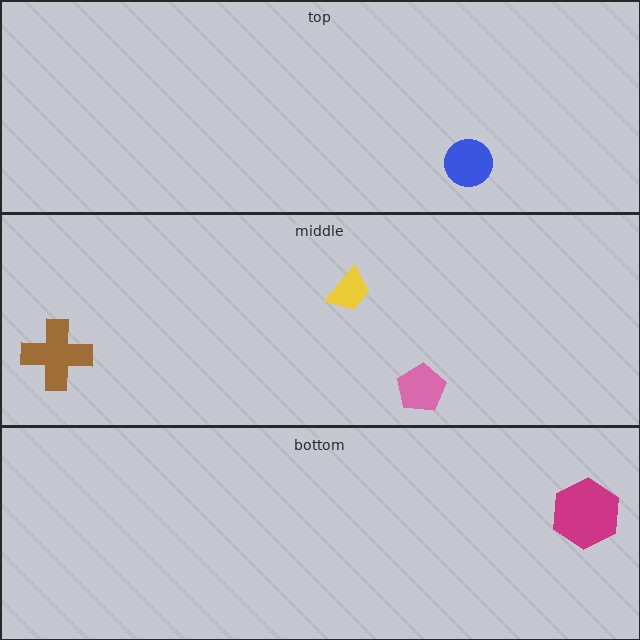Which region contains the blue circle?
The top region.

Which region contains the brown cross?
The middle region.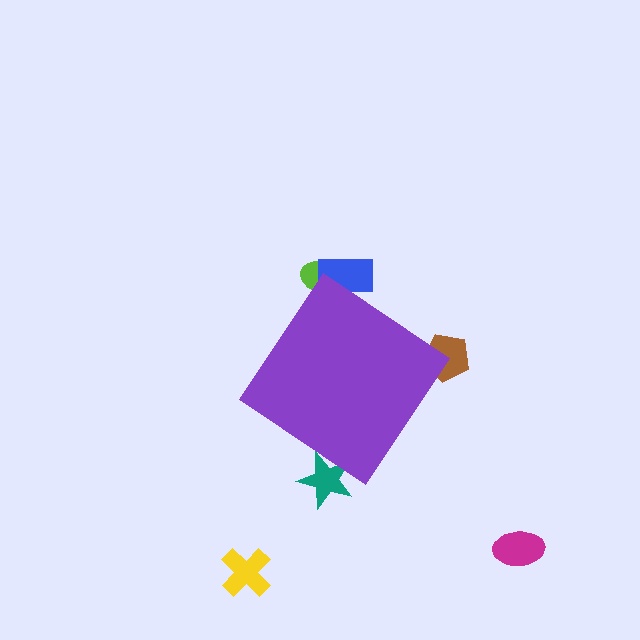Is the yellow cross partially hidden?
No, the yellow cross is fully visible.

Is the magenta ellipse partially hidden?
No, the magenta ellipse is fully visible.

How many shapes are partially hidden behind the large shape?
4 shapes are partially hidden.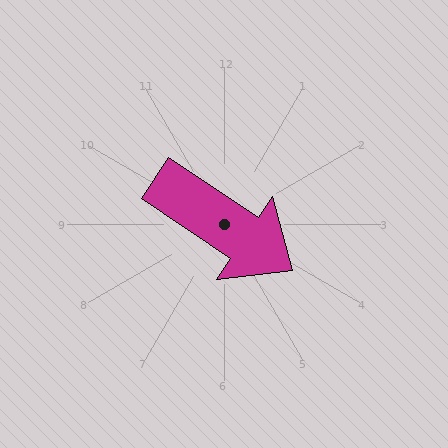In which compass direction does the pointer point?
Southeast.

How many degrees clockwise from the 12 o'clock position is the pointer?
Approximately 124 degrees.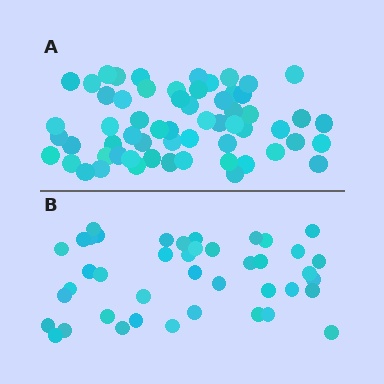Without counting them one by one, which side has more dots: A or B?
Region A (the top region) has more dots.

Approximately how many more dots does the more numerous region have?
Region A has approximately 20 more dots than region B.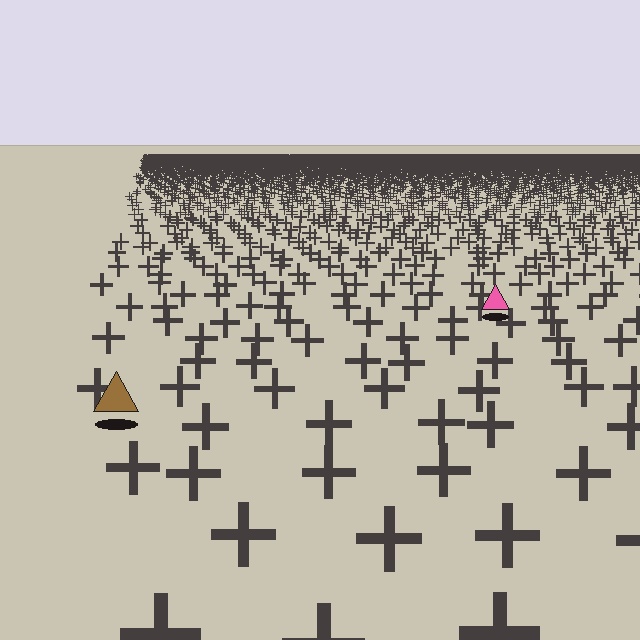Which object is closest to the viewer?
The brown triangle is closest. The texture marks near it are larger and more spread out.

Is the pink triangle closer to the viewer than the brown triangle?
No. The brown triangle is closer — you can tell from the texture gradient: the ground texture is coarser near it.